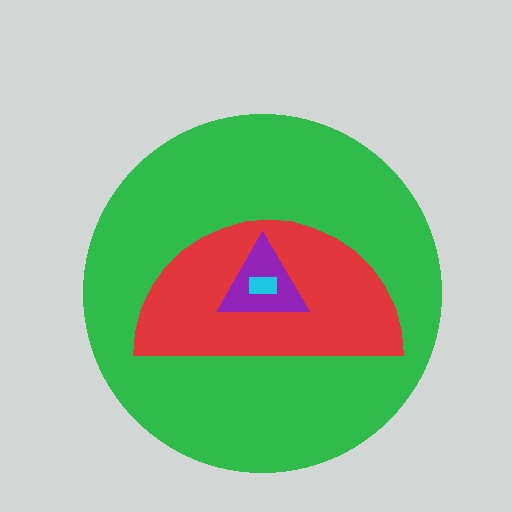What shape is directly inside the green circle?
The red semicircle.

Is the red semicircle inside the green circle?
Yes.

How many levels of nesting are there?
4.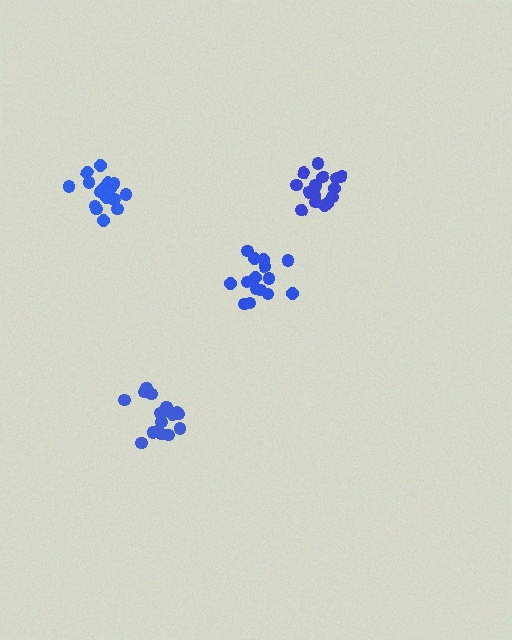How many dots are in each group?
Group 1: 16 dots, Group 2: 15 dots, Group 3: 18 dots, Group 4: 17 dots (66 total).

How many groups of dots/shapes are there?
There are 4 groups.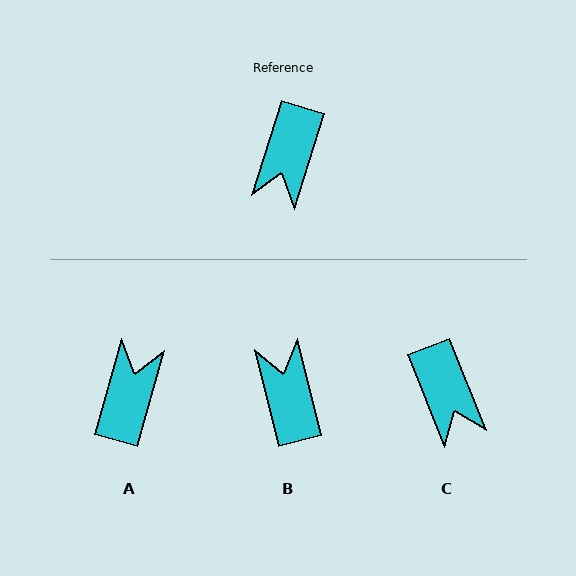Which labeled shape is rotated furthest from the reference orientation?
A, about 178 degrees away.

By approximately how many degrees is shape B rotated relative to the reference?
Approximately 149 degrees clockwise.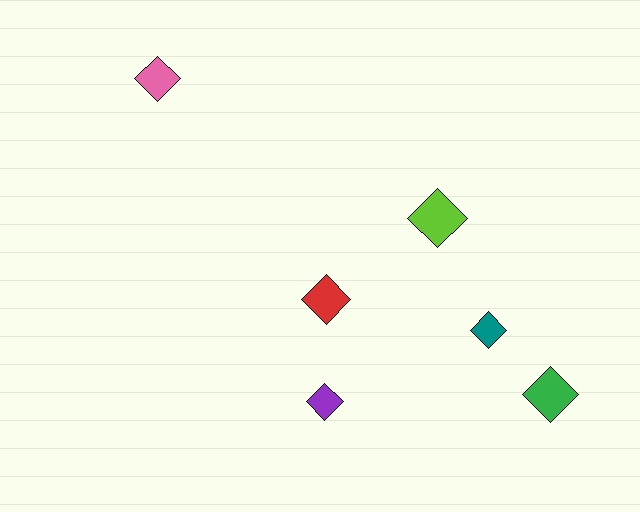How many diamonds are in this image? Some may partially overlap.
There are 6 diamonds.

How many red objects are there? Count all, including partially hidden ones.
There is 1 red object.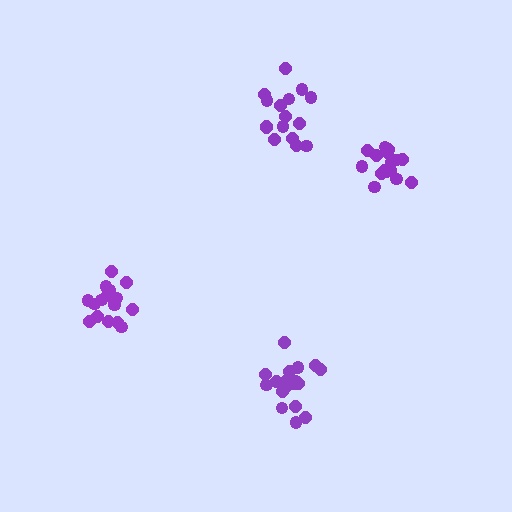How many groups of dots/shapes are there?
There are 4 groups.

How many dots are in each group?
Group 1: 19 dots, Group 2: 18 dots, Group 3: 16 dots, Group 4: 20 dots (73 total).